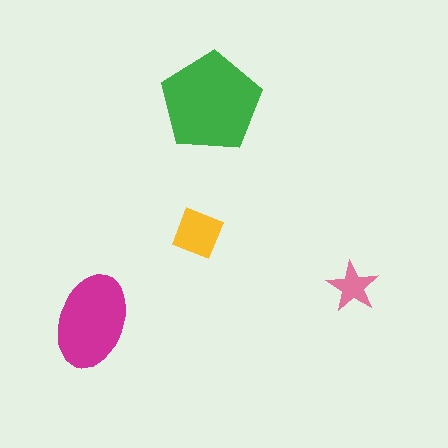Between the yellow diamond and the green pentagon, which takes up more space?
The green pentagon.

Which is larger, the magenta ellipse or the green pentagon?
The green pentagon.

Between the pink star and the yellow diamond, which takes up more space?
The yellow diamond.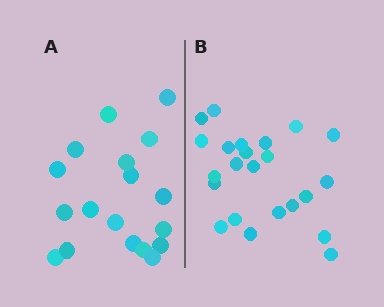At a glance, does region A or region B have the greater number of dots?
Region B (the right region) has more dots.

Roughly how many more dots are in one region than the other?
Region B has about 5 more dots than region A.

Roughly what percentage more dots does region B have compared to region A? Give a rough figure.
About 30% more.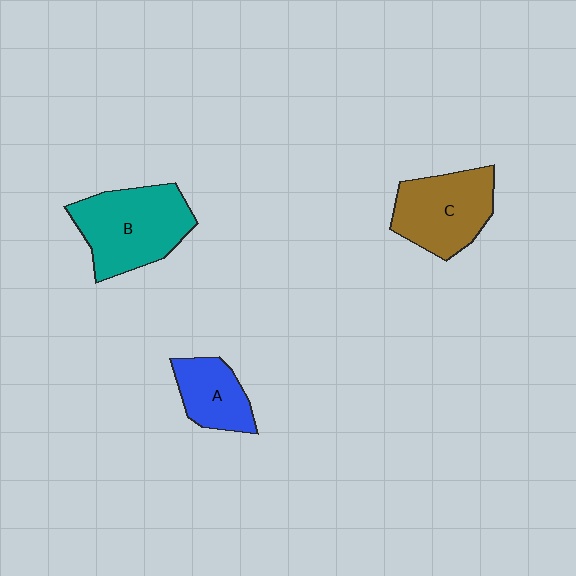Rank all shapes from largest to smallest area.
From largest to smallest: B (teal), C (brown), A (blue).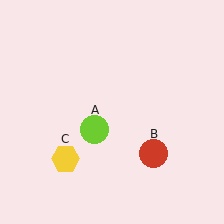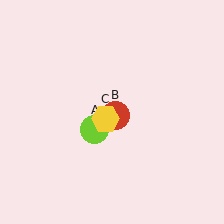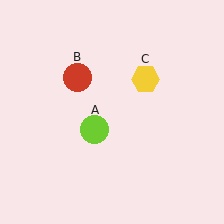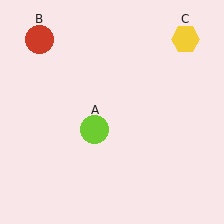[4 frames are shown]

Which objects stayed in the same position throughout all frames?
Lime circle (object A) remained stationary.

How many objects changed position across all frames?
2 objects changed position: red circle (object B), yellow hexagon (object C).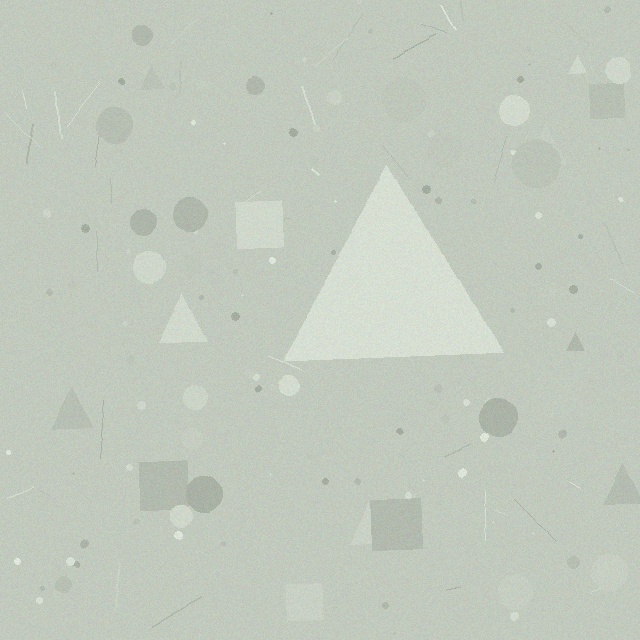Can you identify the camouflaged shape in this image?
The camouflaged shape is a triangle.